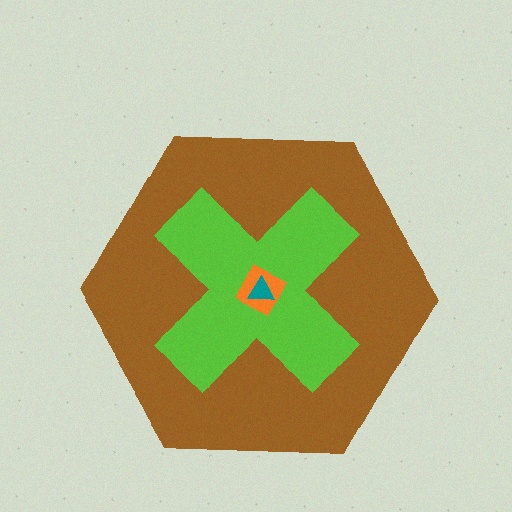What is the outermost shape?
The brown hexagon.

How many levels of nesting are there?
4.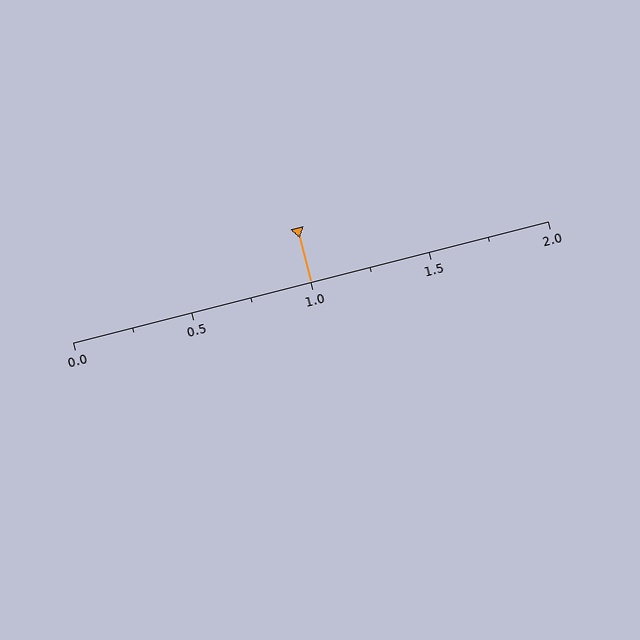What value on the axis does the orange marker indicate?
The marker indicates approximately 1.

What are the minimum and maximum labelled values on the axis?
The axis runs from 0.0 to 2.0.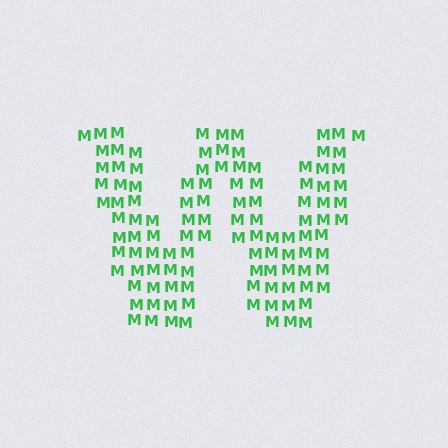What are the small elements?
The small elements are letter M's.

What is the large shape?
The large shape is the letter W.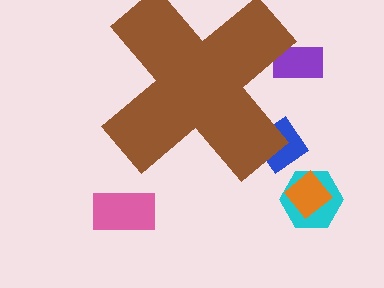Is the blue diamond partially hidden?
Yes, the blue diamond is partially hidden behind the brown cross.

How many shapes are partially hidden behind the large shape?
2 shapes are partially hidden.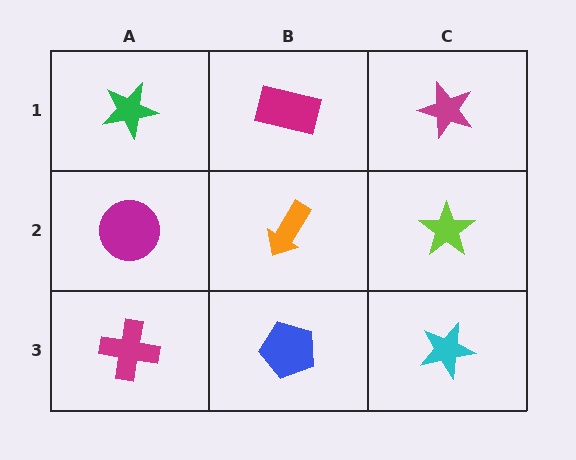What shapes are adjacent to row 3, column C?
A lime star (row 2, column C), a blue pentagon (row 3, column B).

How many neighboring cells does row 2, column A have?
3.